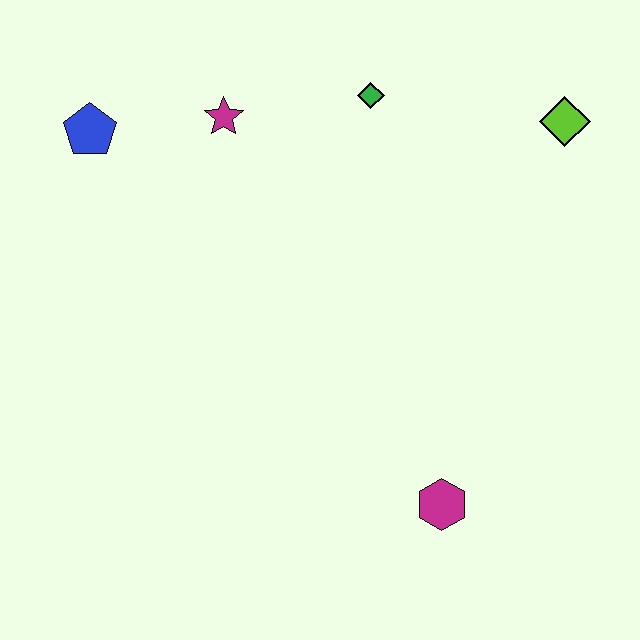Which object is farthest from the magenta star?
The magenta hexagon is farthest from the magenta star.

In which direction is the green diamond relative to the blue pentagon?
The green diamond is to the right of the blue pentagon.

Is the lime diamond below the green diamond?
Yes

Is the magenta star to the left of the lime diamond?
Yes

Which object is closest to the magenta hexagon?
The lime diamond is closest to the magenta hexagon.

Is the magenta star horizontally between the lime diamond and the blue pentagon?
Yes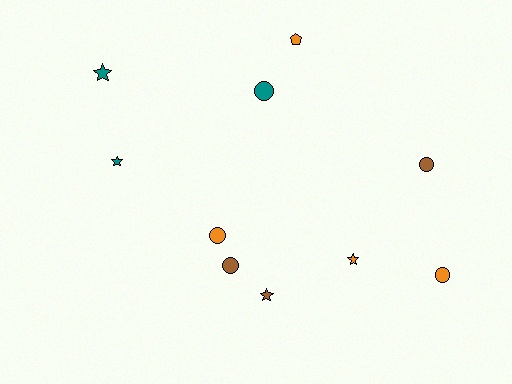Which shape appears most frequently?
Circle, with 5 objects.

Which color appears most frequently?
Orange, with 4 objects.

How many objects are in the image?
There are 10 objects.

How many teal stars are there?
There are 2 teal stars.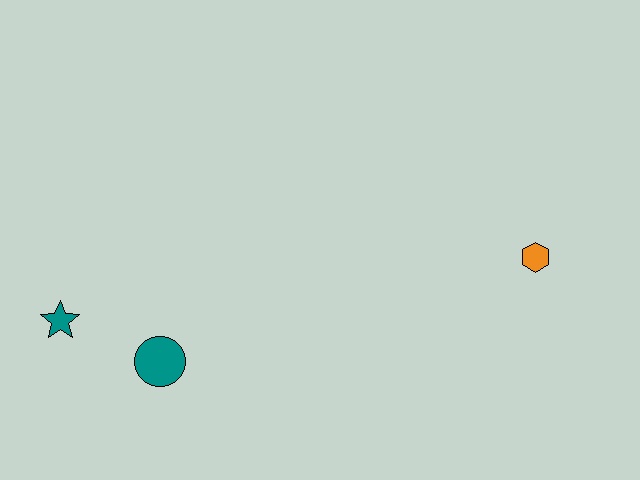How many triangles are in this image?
There are no triangles.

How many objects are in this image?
There are 3 objects.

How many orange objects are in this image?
There is 1 orange object.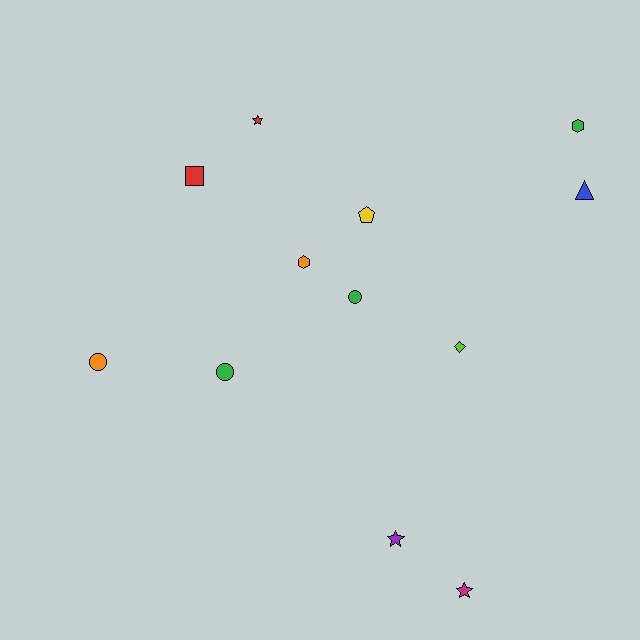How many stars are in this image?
There are 3 stars.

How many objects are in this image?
There are 12 objects.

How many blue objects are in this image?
There is 1 blue object.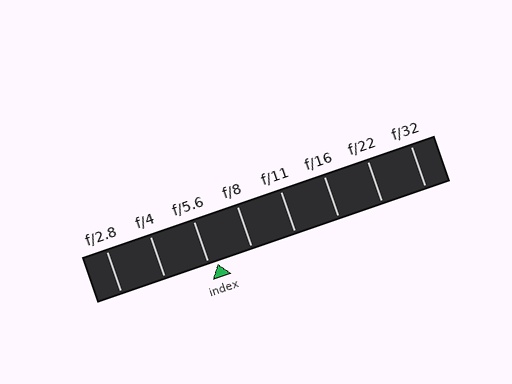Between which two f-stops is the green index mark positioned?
The index mark is between f/5.6 and f/8.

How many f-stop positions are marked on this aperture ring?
There are 8 f-stop positions marked.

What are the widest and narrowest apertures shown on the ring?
The widest aperture shown is f/2.8 and the narrowest is f/32.